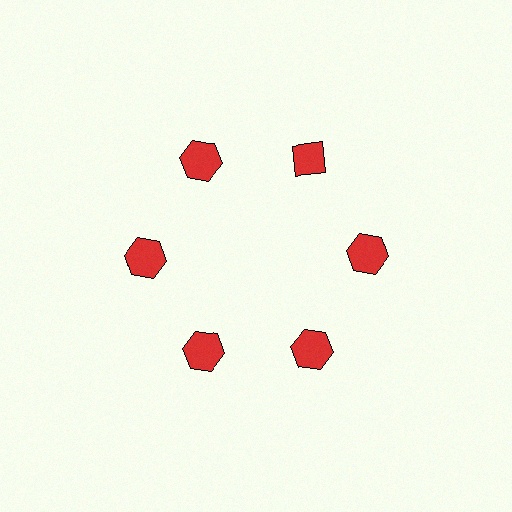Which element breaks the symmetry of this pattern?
The red diamond at roughly the 1 o'clock position breaks the symmetry. All other shapes are red hexagons.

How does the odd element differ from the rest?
It has a different shape: diamond instead of hexagon.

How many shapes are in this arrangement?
There are 6 shapes arranged in a ring pattern.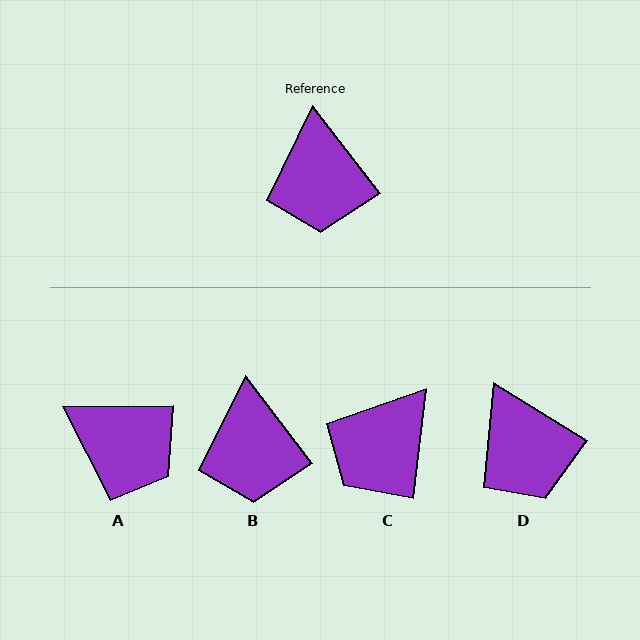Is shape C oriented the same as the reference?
No, it is off by about 44 degrees.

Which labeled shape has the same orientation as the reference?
B.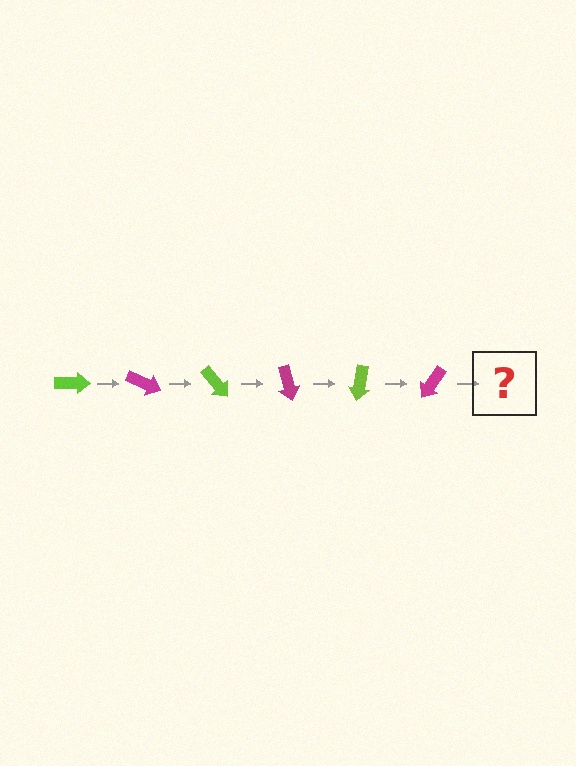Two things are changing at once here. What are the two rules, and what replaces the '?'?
The two rules are that it rotates 25 degrees each step and the color cycles through lime and magenta. The '?' should be a lime arrow, rotated 150 degrees from the start.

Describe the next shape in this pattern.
It should be a lime arrow, rotated 150 degrees from the start.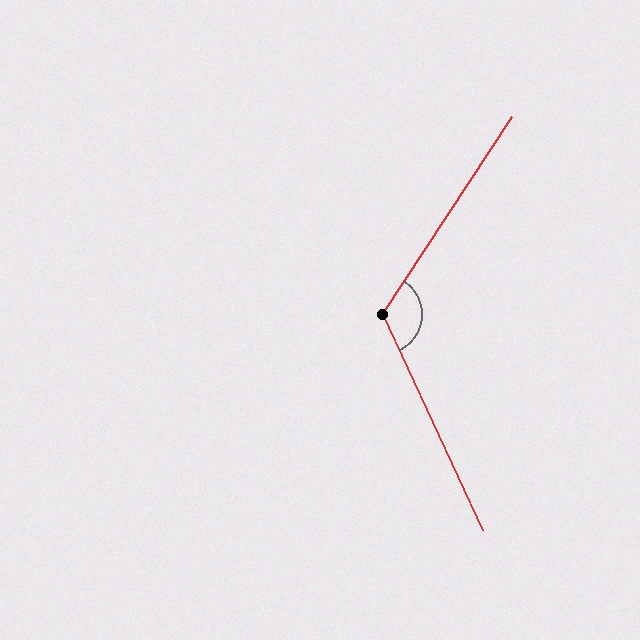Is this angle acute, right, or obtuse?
It is obtuse.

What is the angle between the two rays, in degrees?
Approximately 122 degrees.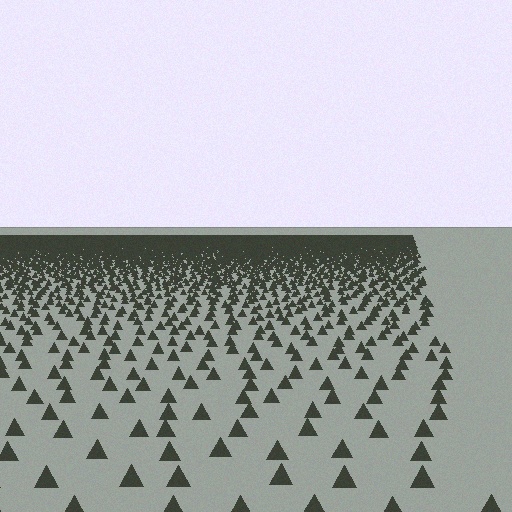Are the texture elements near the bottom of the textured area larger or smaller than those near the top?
Larger. Near the bottom, elements are closer to the viewer and appear at a bigger on-screen size.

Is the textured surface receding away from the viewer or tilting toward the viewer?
The surface is receding away from the viewer. Texture elements get smaller and denser toward the top.